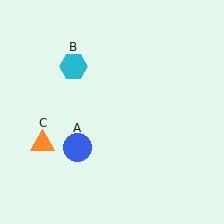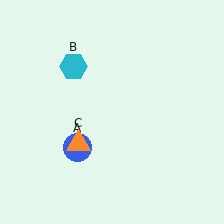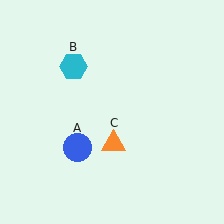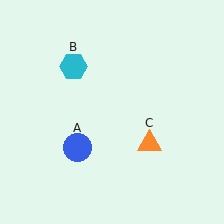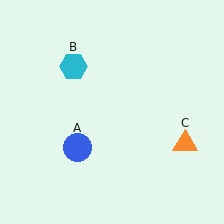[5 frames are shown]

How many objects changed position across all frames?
1 object changed position: orange triangle (object C).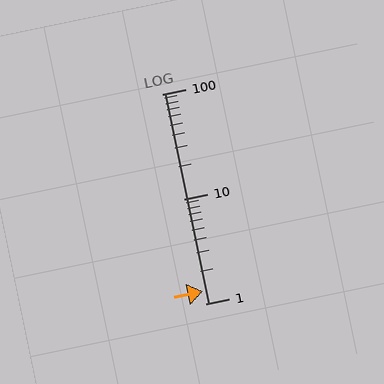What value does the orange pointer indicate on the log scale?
The pointer indicates approximately 1.3.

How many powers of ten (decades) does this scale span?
The scale spans 2 decades, from 1 to 100.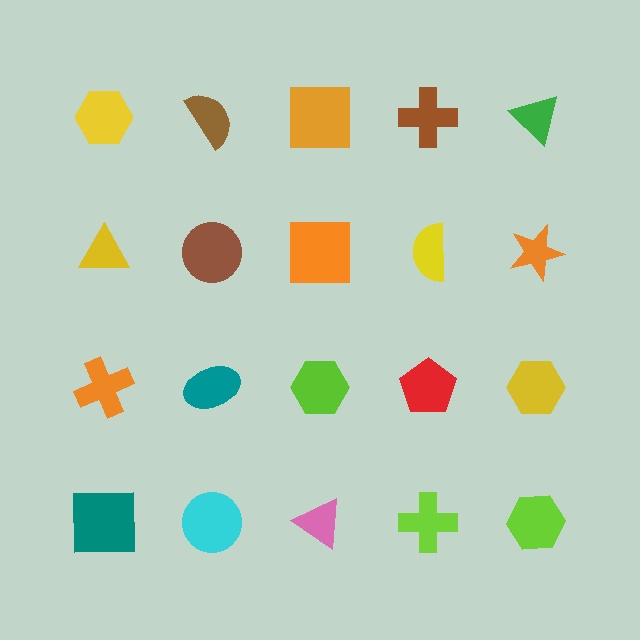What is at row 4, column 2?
A cyan circle.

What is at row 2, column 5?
An orange star.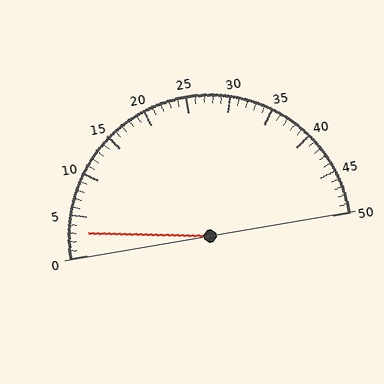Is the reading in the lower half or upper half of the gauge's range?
The reading is in the lower half of the range (0 to 50).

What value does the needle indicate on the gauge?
The needle indicates approximately 3.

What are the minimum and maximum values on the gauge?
The gauge ranges from 0 to 50.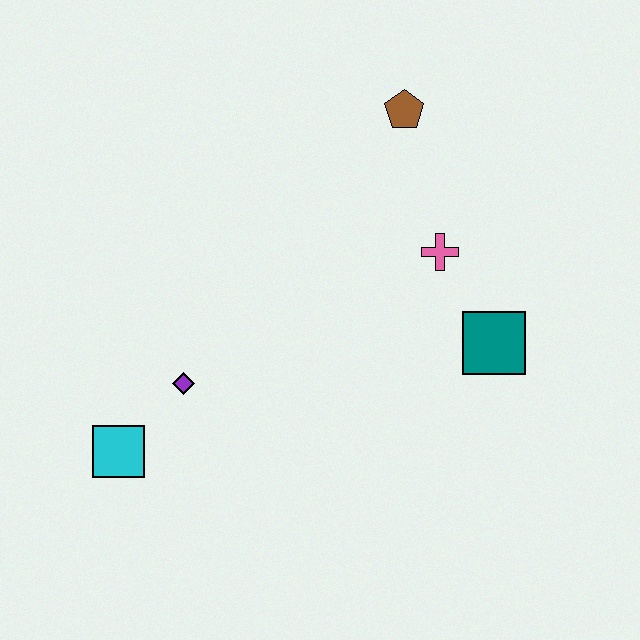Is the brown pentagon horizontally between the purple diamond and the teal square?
Yes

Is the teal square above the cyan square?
Yes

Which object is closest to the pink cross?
The teal square is closest to the pink cross.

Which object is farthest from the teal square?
The cyan square is farthest from the teal square.